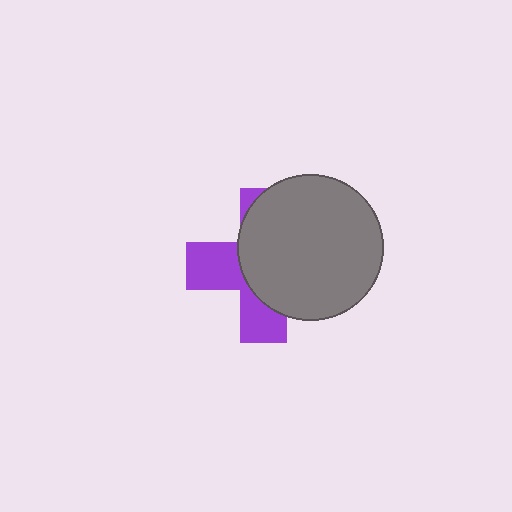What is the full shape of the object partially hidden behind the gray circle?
The partially hidden object is a purple cross.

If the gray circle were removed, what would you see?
You would see the complete purple cross.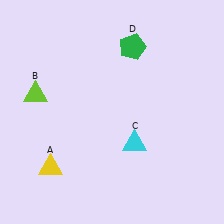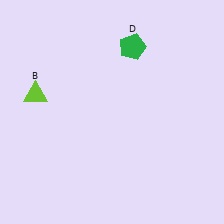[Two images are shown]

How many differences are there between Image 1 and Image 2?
There are 2 differences between the two images.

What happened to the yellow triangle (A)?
The yellow triangle (A) was removed in Image 2. It was in the bottom-left area of Image 1.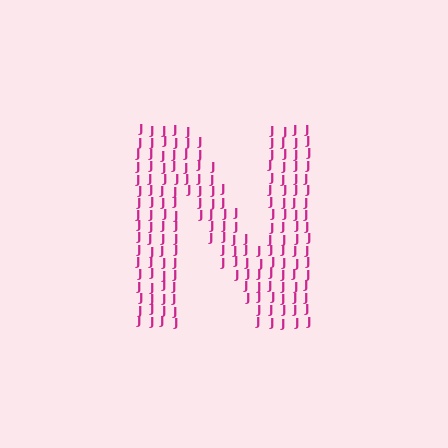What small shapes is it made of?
It is made of small letter J's.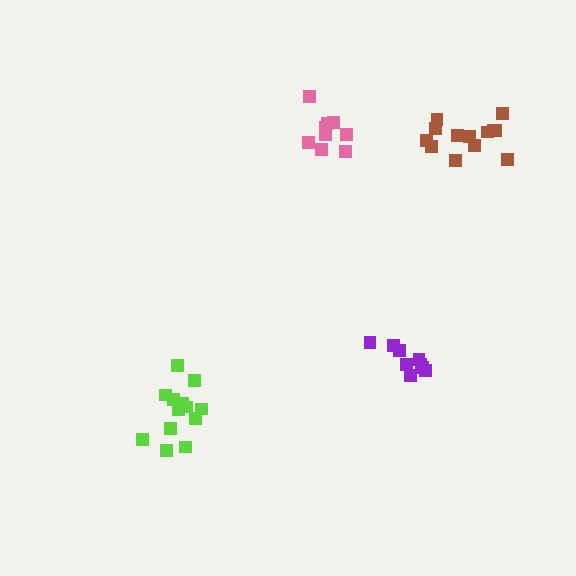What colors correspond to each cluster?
The clusters are colored: pink, lime, brown, purple.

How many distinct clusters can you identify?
There are 4 distinct clusters.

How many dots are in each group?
Group 1: 9 dots, Group 2: 13 dots, Group 3: 13 dots, Group 4: 9 dots (44 total).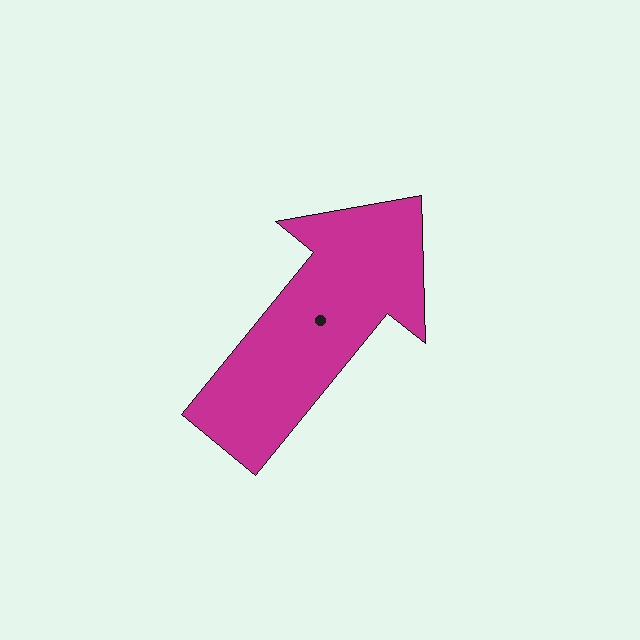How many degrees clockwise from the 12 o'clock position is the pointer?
Approximately 39 degrees.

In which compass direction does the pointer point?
Northeast.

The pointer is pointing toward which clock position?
Roughly 1 o'clock.